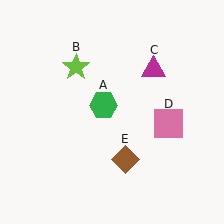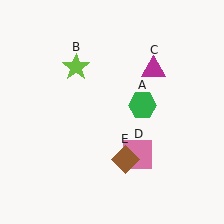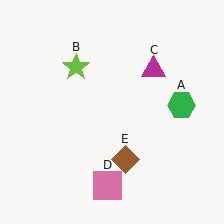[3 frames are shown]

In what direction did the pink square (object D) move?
The pink square (object D) moved down and to the left.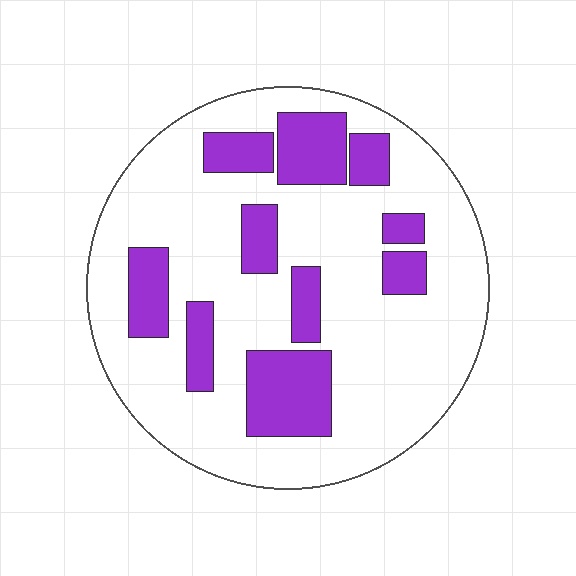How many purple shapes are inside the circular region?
10.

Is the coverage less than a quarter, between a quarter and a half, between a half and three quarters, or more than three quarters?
Between a quarter and a half.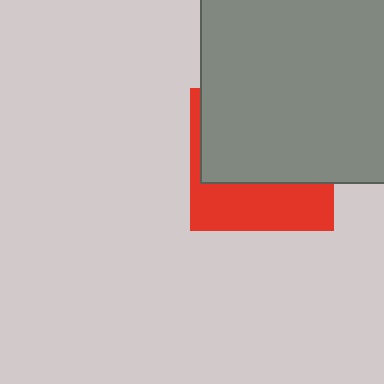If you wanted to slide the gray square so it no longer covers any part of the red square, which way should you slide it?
Slide it up — that is the most direct way to separate the two shapes.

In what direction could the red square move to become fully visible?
The red square could move down. That would shift it out from behind the gray square entirely.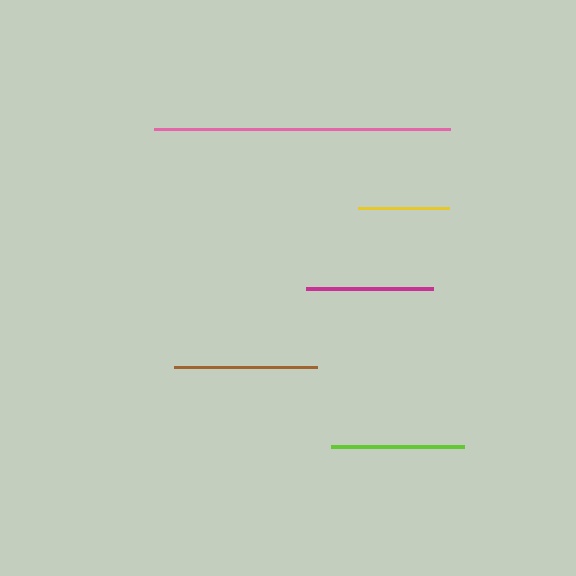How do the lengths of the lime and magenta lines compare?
The lime and magenta lines are approximately the same length.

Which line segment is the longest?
The pink line is the longest at approximately 296 pixels.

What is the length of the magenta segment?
The magenta segment is approximately 127 pixels long.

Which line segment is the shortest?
The yellow line is the shortest at approximately 92 pixels.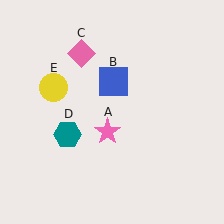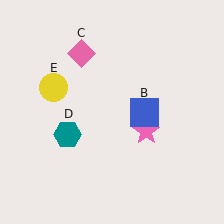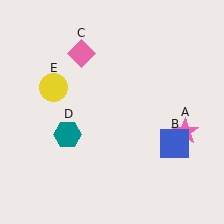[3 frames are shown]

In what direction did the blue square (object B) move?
The blue square (object B) moved down and to the right.